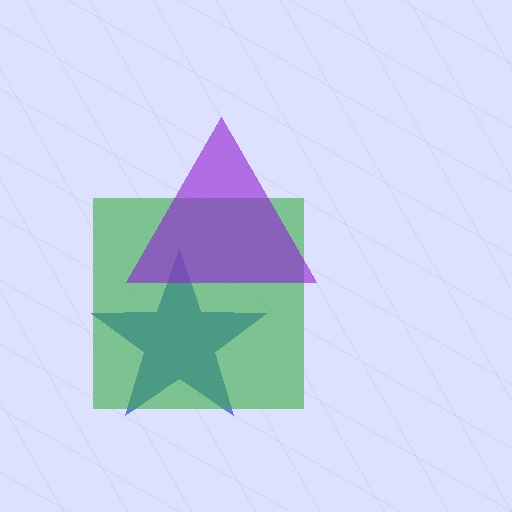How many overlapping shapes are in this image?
There are 3 overlapping shapes in the image.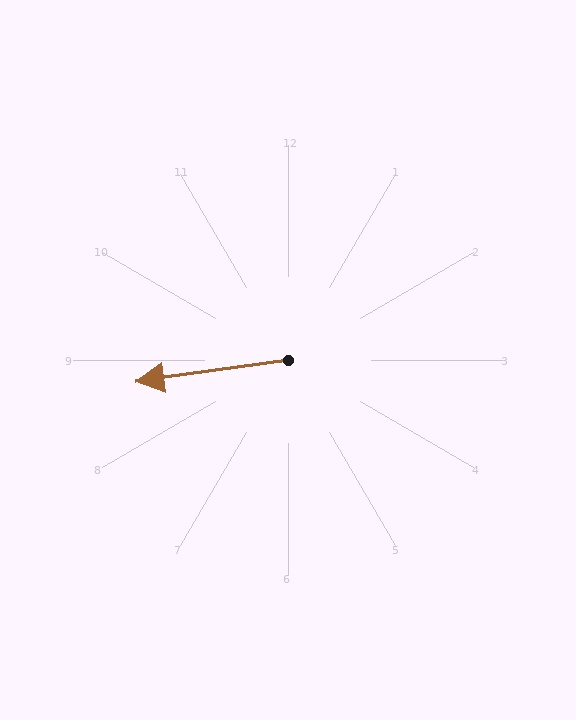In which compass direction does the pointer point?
West.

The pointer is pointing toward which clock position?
Roughly 9 o'clock.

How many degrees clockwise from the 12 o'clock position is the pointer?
Approximately 262 degrees.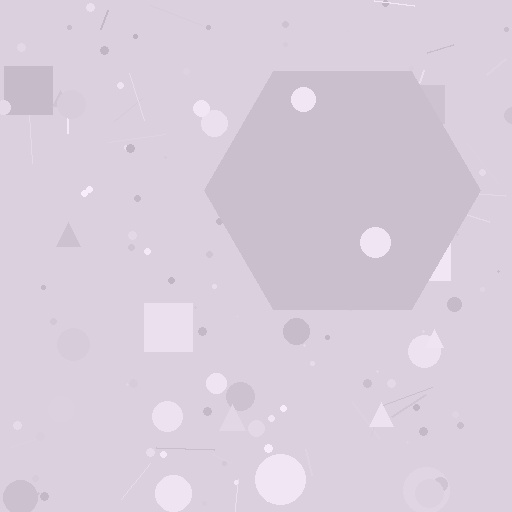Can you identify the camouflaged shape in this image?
The camouflaged shape is a hexagon.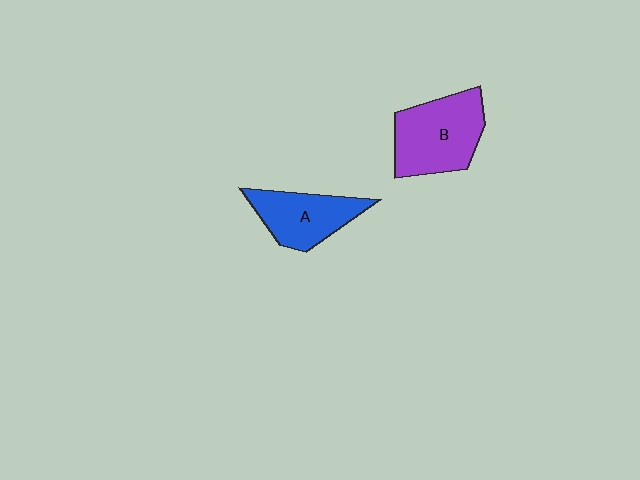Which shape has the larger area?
Shape B (purple).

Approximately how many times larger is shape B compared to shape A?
Approximately 1.3 times.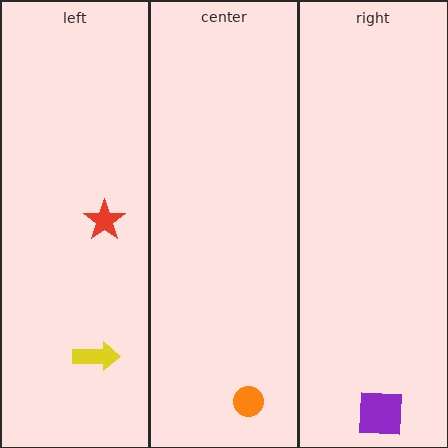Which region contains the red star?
The left region.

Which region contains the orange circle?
The center region.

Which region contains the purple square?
The right region.